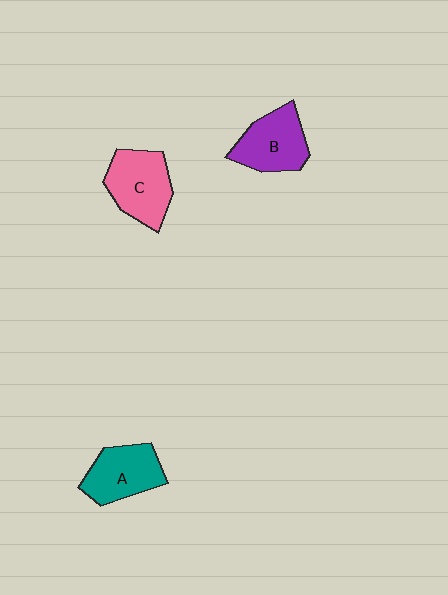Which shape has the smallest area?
Shape A (teal).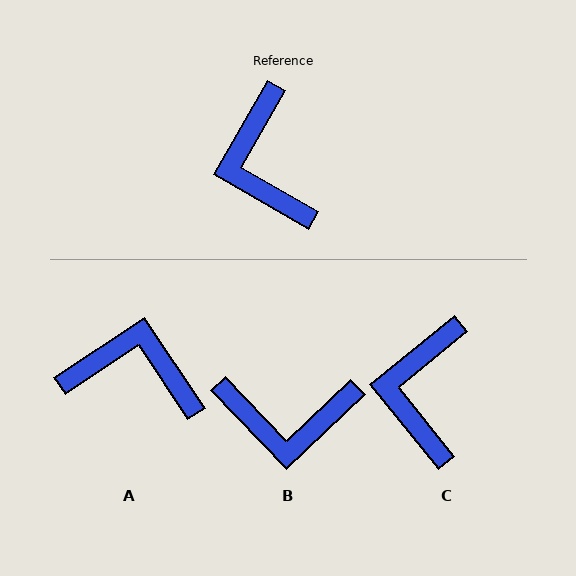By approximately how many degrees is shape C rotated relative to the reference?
Approximately 21 degrees clockwise.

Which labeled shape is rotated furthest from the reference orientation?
A, about 117 degrees away.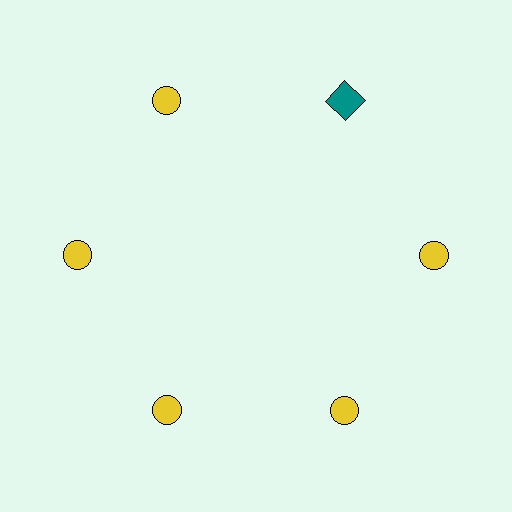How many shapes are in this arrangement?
There are 6 shapes arranged in a ring pattern.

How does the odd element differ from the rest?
It differs in both color (teal instead of yellow) and shape (square instead of circle).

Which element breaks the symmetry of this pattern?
The teal square at roughly the 1 o'clock position breaks the symmetry. All other shapes are yellow circles.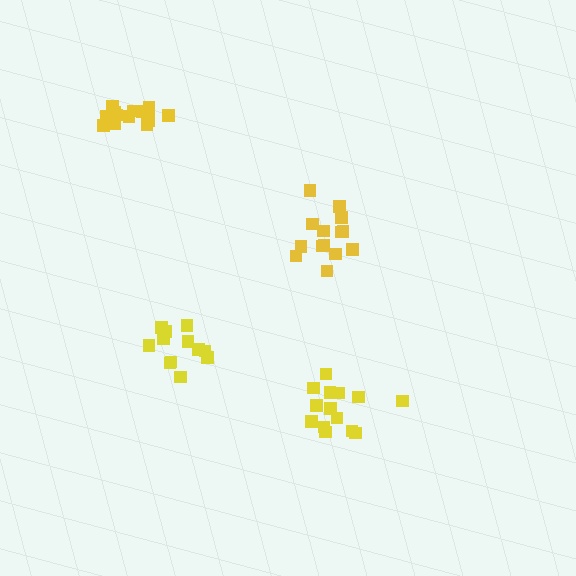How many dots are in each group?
Group 1: 12 dots, Group 2: 14 dots, Group 3: 13 dots, Group 4: 14 dots (53 total).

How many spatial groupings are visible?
There are 4 spatial groupings.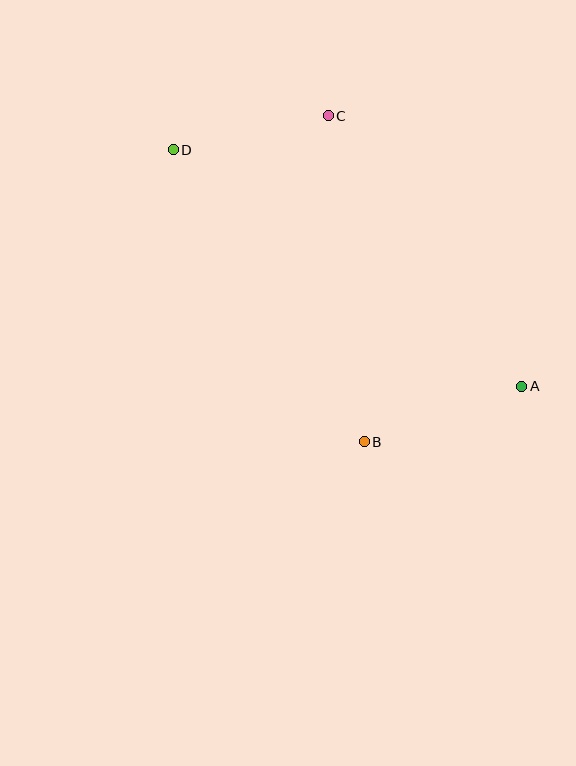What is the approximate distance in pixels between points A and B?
The distance between A and B is approximately 167 pixels.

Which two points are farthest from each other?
Points A and D are farthest from each other.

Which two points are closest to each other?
Points C and D are closest to each other.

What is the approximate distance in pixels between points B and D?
The distance between B and D is approximately 349 pixels.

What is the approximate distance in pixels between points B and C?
The distance between B and C is approximately 328 pixels.